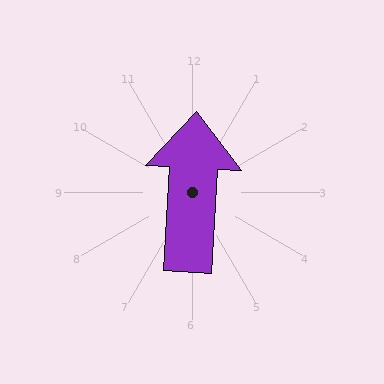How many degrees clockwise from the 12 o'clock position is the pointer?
Approximately 3 degrees.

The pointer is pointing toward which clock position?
Roughly 12 o'clock.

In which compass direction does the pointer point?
North.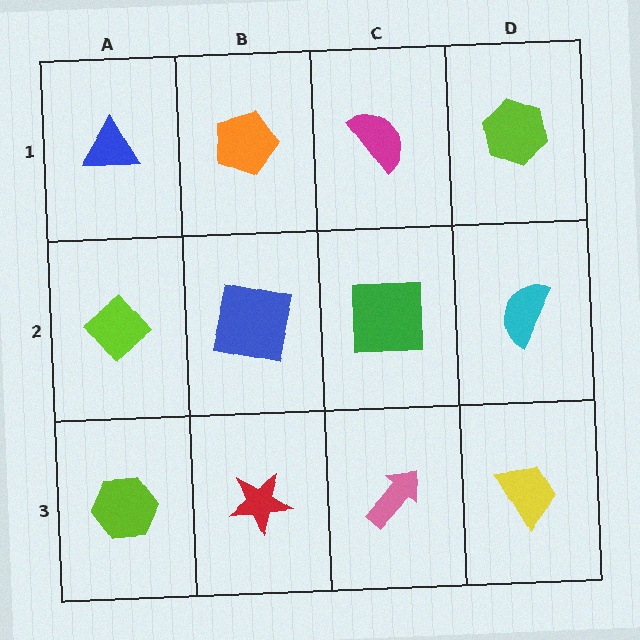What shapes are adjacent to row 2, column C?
A magenta semicircle (row 1, column C), a pink arrow (row 3, column C), a blue square (row 2, column B), a cyan semicircle (row 2, column D).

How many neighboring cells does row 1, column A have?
2.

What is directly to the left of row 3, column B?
A lime hexagon.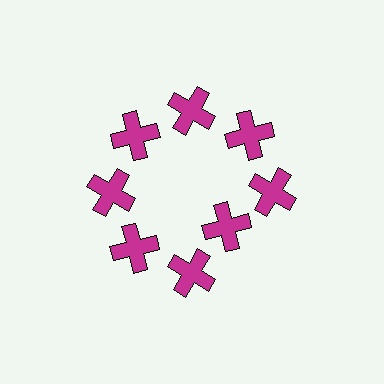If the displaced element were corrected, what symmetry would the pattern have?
It would have 8-fold rotational symmetry — the pattern would map onto itself every 45 degrees.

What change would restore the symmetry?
The symmetry would be restored by moving it outward, back onto the ring so that all 8 crosses sit at equal angles and equal distance from the center.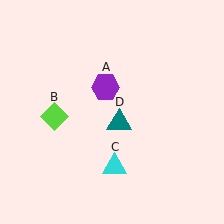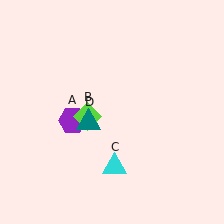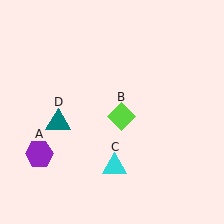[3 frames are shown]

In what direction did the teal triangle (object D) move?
The teal triangle (object D) moved left.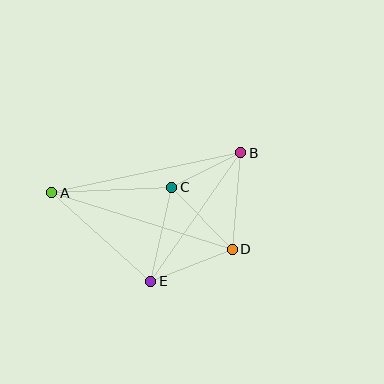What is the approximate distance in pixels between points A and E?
The distance between A and E is approximately 133 pixels.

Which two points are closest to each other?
Points B and C are closest to each other.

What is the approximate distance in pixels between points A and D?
The distance between A and D is approximately 189 pixels.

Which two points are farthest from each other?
Points A and B are farthest from each other.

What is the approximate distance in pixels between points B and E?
The distance between B and E is approximately 157 pixels.